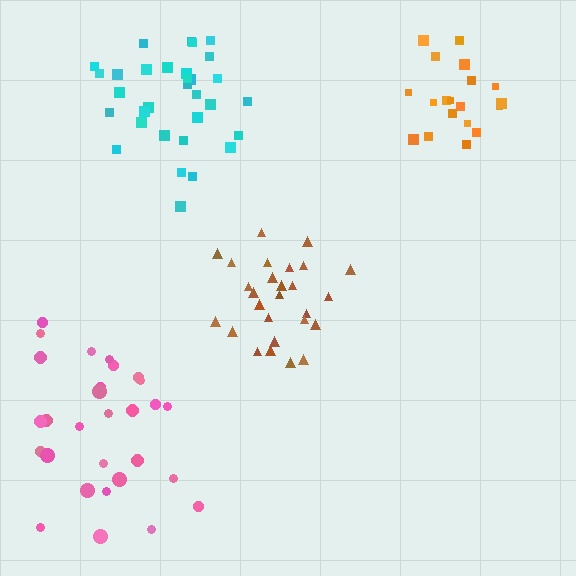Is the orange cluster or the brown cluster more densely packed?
Brown.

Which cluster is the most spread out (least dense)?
Pink.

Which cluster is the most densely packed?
Brown.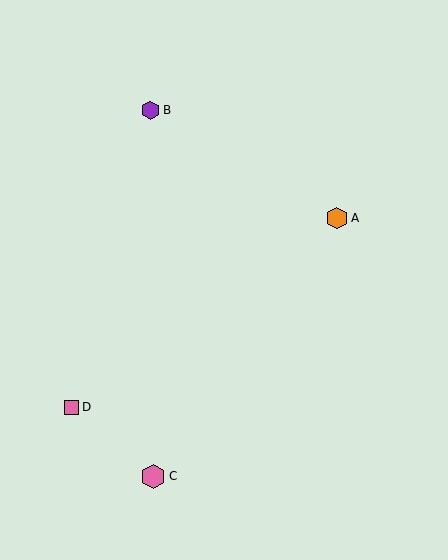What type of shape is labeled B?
Shape B is a purple hexagon.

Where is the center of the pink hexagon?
The center of the pink hexagon is at (153, 476).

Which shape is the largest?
The pink hexagon (labeled C) is the largest.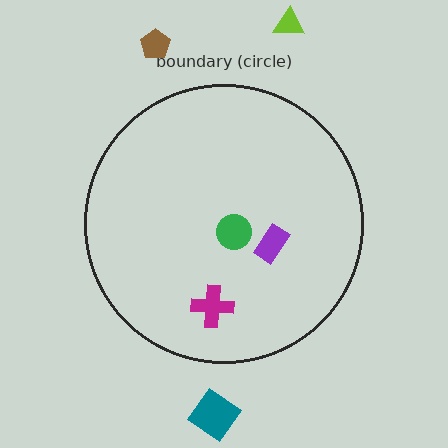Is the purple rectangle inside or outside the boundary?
Inside.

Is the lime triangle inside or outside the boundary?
Outside.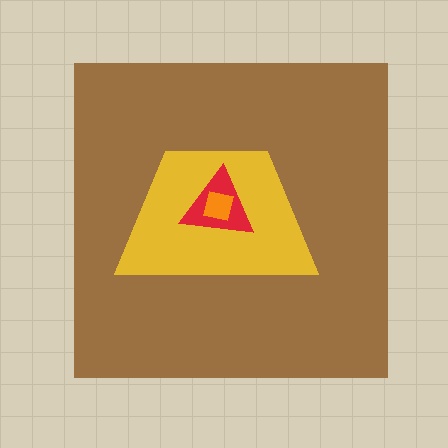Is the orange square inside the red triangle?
Yes.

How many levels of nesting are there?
4.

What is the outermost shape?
The brown square.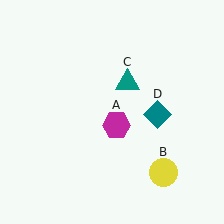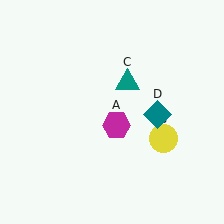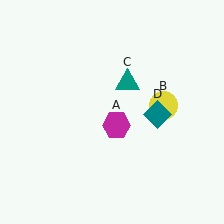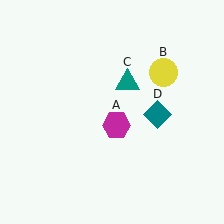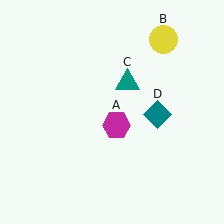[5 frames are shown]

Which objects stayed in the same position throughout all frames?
Magenta hexagon (object A) and teal triangle (object C) and teal diamond (object D) remained stationary.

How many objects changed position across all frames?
1 object changed position: yellow circle (object B).